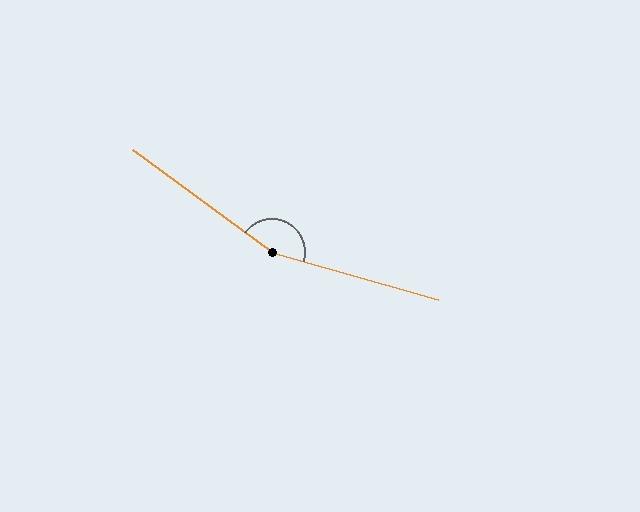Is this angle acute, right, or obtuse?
It is obtuse.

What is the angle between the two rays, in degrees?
Approximately 159 degrees.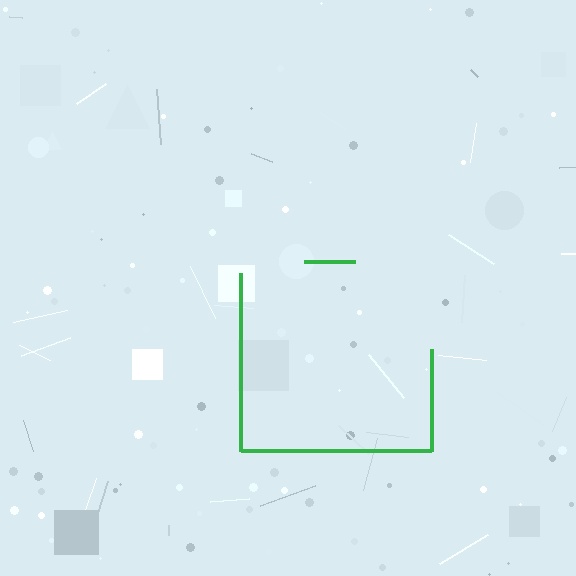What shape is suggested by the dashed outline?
The dashed outline suggests a square.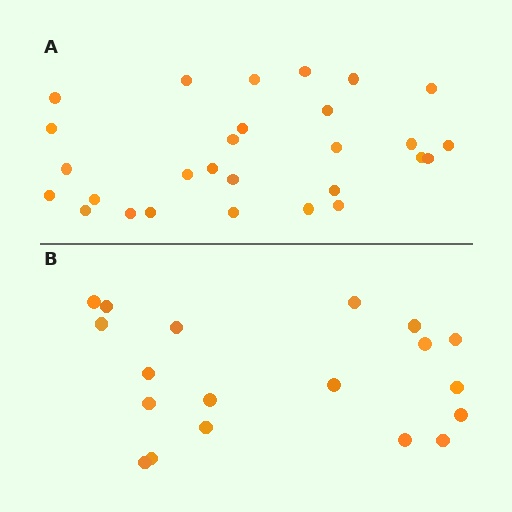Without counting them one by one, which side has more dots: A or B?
Region A (the top region) has more dots.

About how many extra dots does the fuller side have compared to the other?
Region A has roughly 8 or so more dots than region B.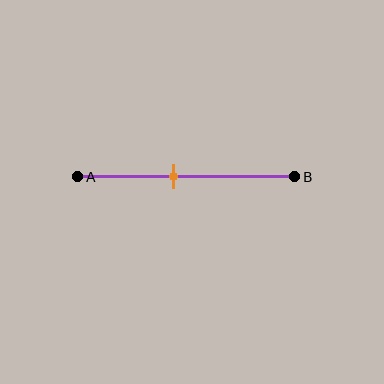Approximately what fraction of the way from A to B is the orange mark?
The orange mark is approximately 45% of the way from A to B.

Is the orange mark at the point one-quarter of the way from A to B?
No, the mark is at about 45% from A, not at the 25% one-quarter point.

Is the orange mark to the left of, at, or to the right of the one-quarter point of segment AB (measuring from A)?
The orange mark is to the right of the one-quarter point of segment AB.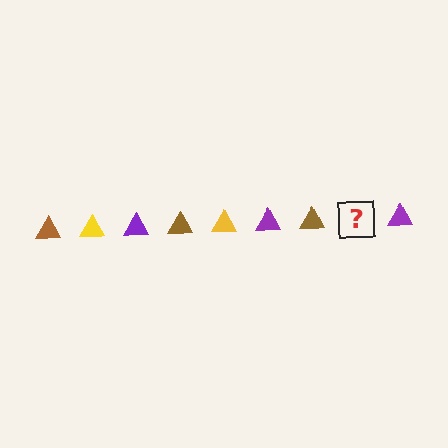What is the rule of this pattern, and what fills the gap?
The rule is that the pattern cycles through brown, yellow, purple triangles. The gap should be filled with a yellow triangle.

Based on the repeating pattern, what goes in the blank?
The blank should be a yellow triangle.